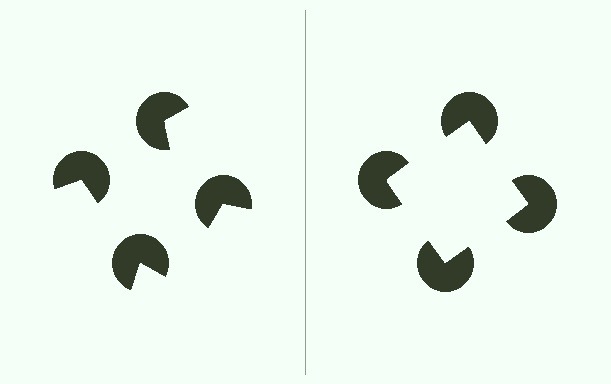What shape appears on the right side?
An illusory square.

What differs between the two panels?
The pac-man discs are positioned identically on both sides; only the wedge orientations differ. On the right they align to a square; on the left they are misaligned.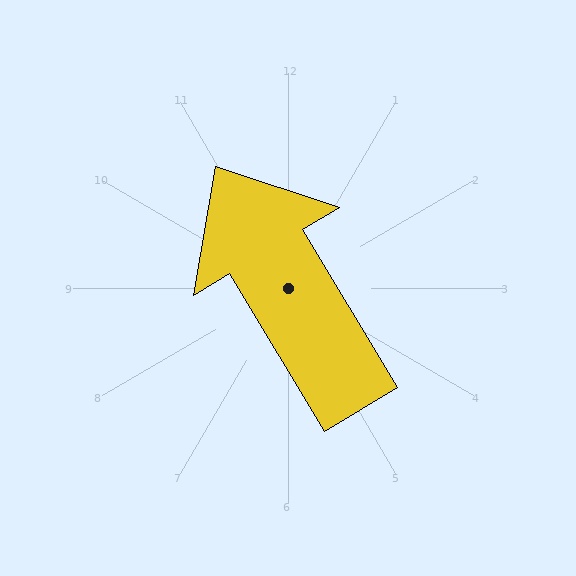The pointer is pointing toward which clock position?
Roughly 11 o'clock.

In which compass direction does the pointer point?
Northwest.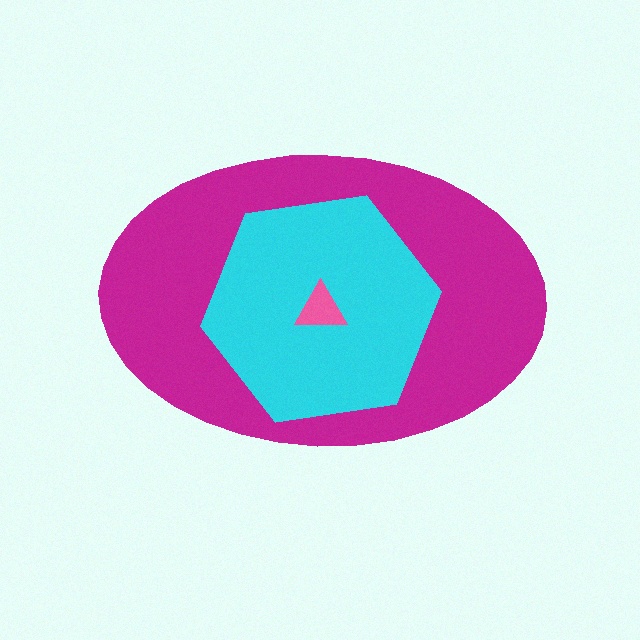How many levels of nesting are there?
3.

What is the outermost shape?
The magenta ellipse.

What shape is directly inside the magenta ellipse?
The cyan hexagon.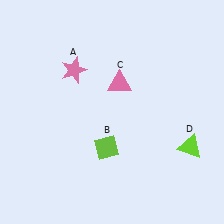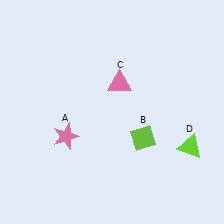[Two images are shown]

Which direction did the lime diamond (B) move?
The lime diamond (B) moved right.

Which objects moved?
The objects that moved are: the pink star (A), the lime diamond (B).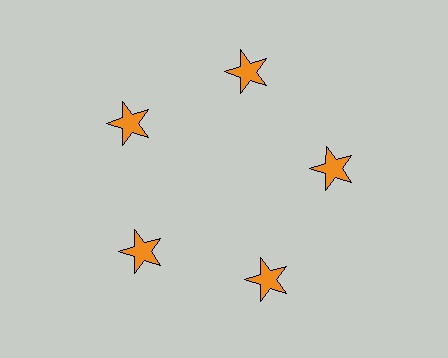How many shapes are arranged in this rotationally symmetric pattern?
There are 5 shapes, arranged in 5 groups of 1.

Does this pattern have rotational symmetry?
Yes, this pattern has 5-fold rotational symmetry. It looks the same after rotating 72 degrees around the center.